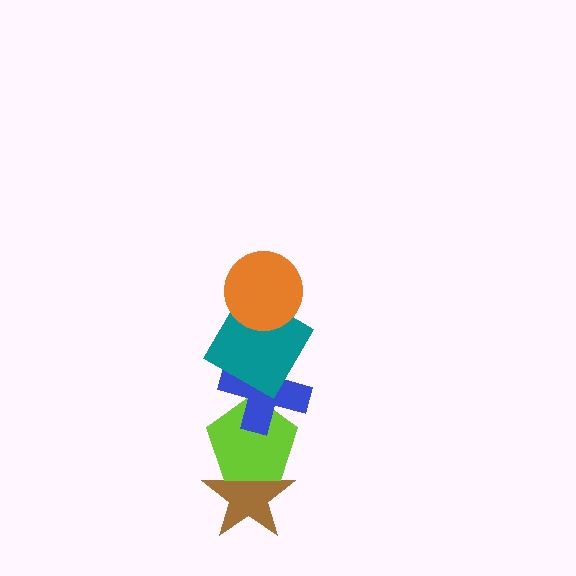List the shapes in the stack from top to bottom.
From top to bottom: the orange circle, the teal diamond, the blue cross, the lime pentagon, the brown star.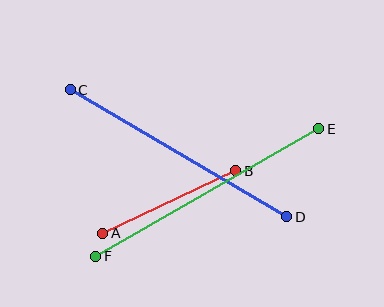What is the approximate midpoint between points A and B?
The midpoint is at approximately (169, 202) pixels.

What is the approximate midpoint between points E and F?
The midpoint is at approximately (207, 192) pixels.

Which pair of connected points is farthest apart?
Points E and F are farthest apart.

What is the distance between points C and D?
The distance is approximately 251 pixels.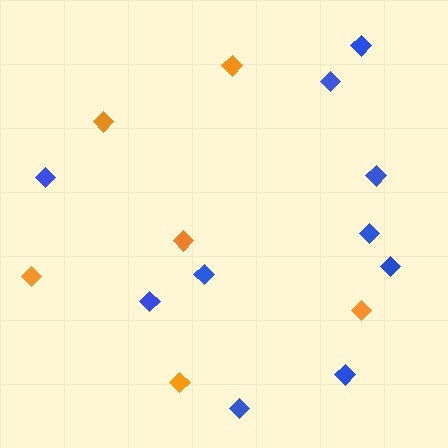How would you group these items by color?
There are 2 groups: one group of orange diamonds (6) and one group of blue diamonds (10).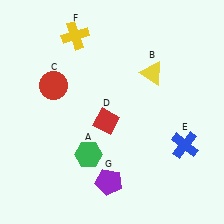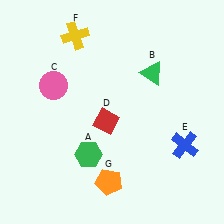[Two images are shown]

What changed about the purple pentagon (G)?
In Image 1, G is purple. In Image 2, it changed to orange.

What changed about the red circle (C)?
In Image 1, C is red. In Image 2, it changed to pink.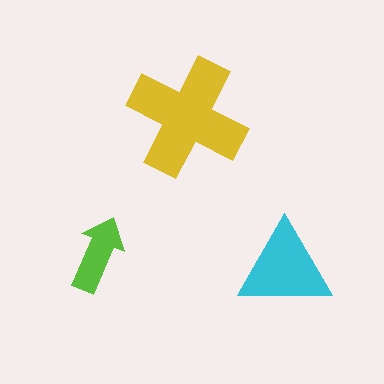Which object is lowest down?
The cyan triangle is bottommost.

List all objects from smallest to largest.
The lime arrow, the cyan triangle, the yellow cross.